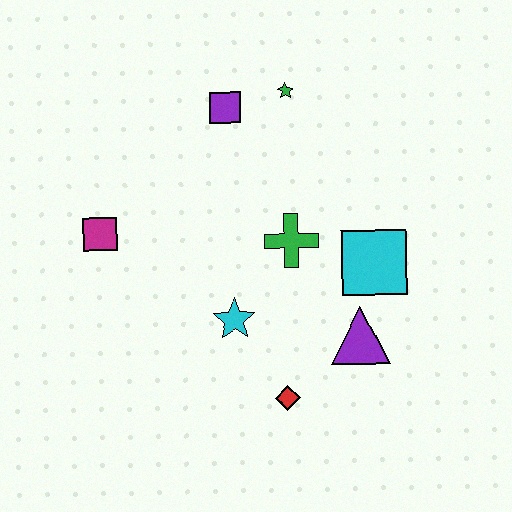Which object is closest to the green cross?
The cyan square is closest to the green cross.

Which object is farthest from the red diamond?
The green star is farthest from the red diamond.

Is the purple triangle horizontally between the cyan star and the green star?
No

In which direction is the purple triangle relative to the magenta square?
The purple triangle is to the right of the magenta square.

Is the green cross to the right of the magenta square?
Yes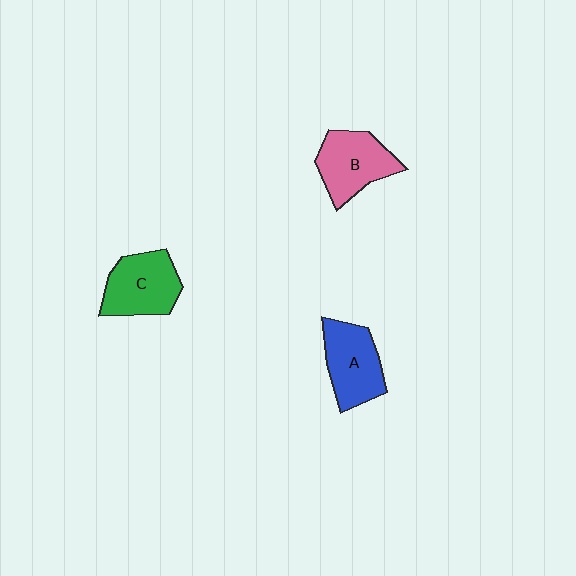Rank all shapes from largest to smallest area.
From largest to smallest: C (green), B (pink), A (blue).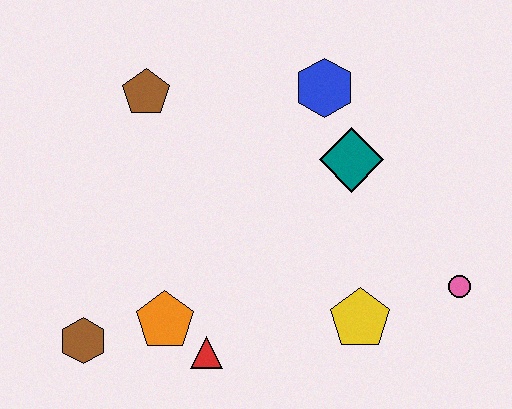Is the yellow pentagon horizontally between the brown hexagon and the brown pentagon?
No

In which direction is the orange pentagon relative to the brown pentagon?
The orange pentagon is below the brown pentagon.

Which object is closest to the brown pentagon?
The blue hexagon is closest to the brown pentagon.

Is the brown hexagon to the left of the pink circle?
Yes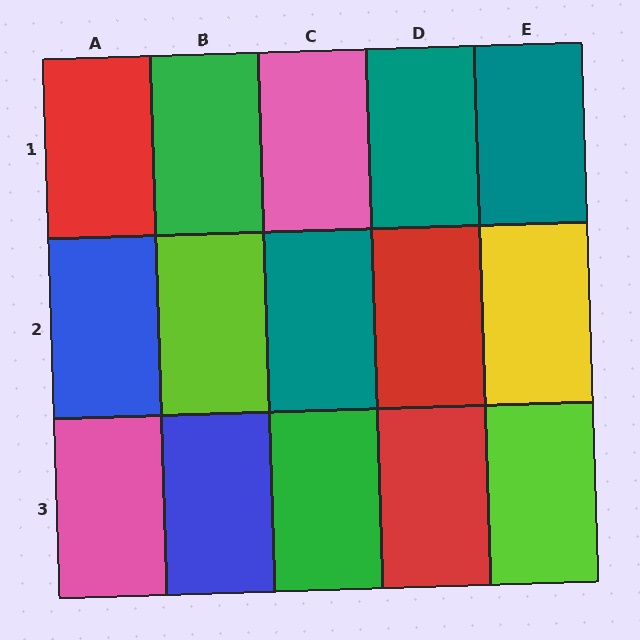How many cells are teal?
3 cells are teal.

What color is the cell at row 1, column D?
Teal.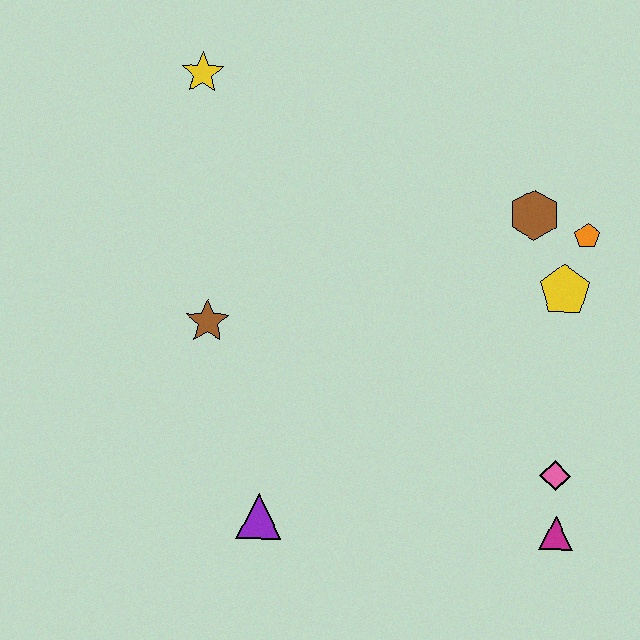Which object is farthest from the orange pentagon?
The purple triangle is farthest from the orange pentagon.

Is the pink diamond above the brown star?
No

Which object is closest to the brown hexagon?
The orange pentagon is closest to the brown hexagon.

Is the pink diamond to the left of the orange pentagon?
Yes